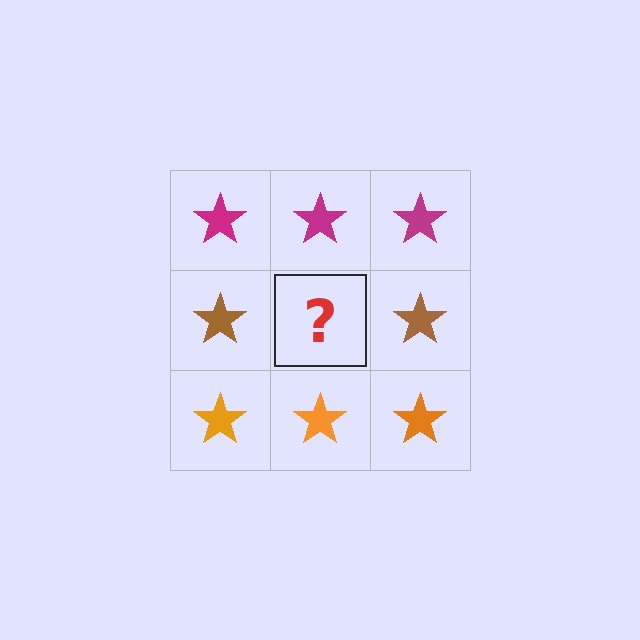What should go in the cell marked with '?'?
The missing cell should contain a brown star.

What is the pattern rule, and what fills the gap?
The rule is that each row has a consistent color. The gap should be filled with a brown star.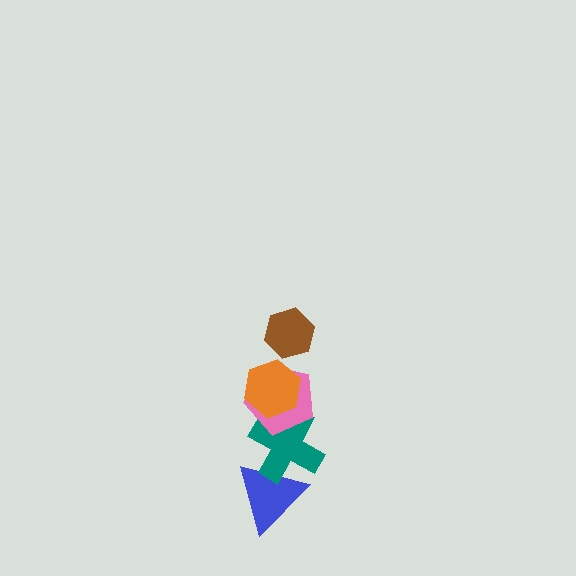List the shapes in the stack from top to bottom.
From top to bottom: the brown hexagon, the orange hexagon, the pink pentagon, the teal cross, the blue triangle.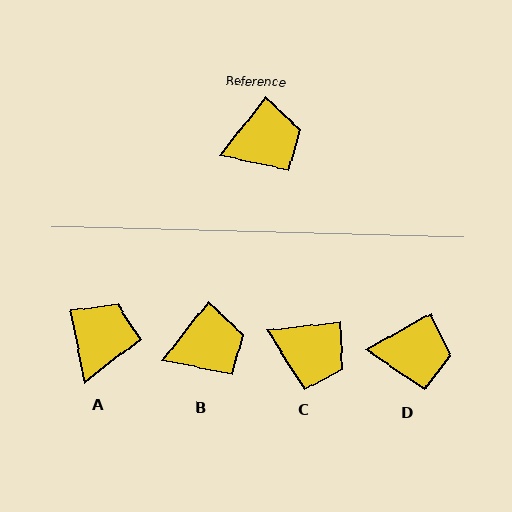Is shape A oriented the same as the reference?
No, it is off by about 49 degrees.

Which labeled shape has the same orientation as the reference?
B.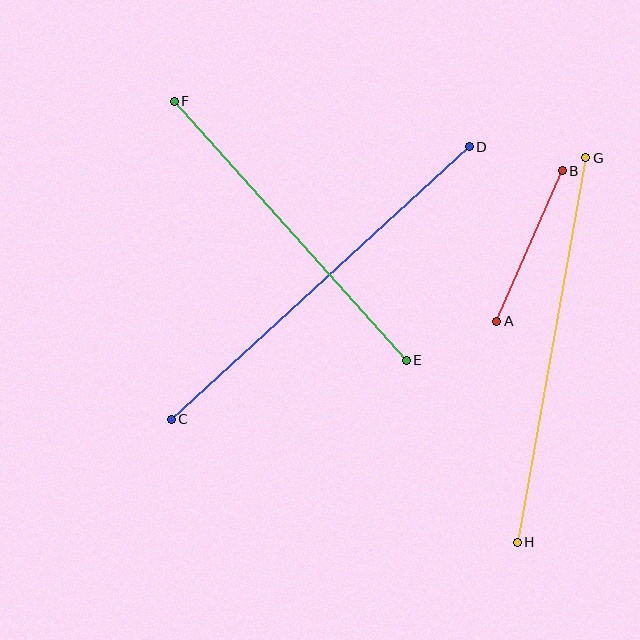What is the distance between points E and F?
The distance is approximately 348 pixels.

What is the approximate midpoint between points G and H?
The midpoint is at approximately (552, 350) pixels.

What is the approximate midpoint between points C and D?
The midpoint is at approximately (320, 283) pixels.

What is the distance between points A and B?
The distance is approximately 164 pixels.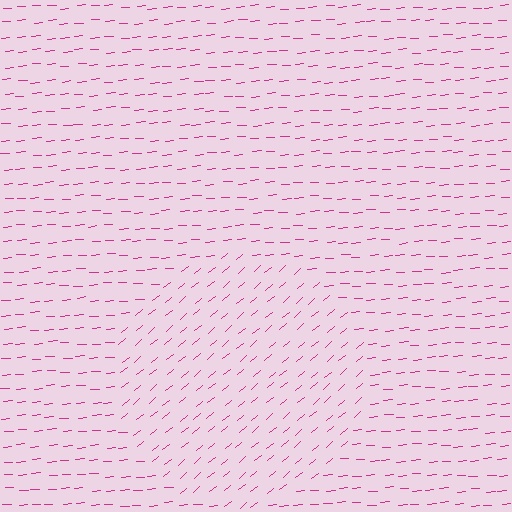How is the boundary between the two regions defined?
The boundary is defined purely by a change in line orientation (approximately 36 degrees difference). All lines are the same color and thickness.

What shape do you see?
I see a circle.